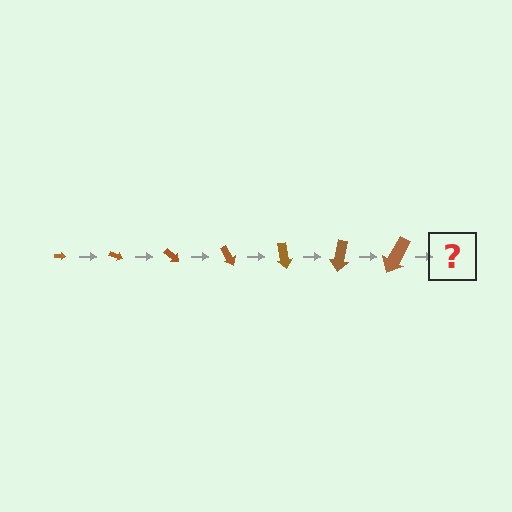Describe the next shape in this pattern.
It should be an arrow, larger than the previous one and rotated 140 degrees from the start.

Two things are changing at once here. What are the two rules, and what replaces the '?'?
The two rules are that the arrow grows larger each step and it rotates 20 degrees each step. The '?' should be an arrow, larger than the previous one and rotated 140 degrees from the start.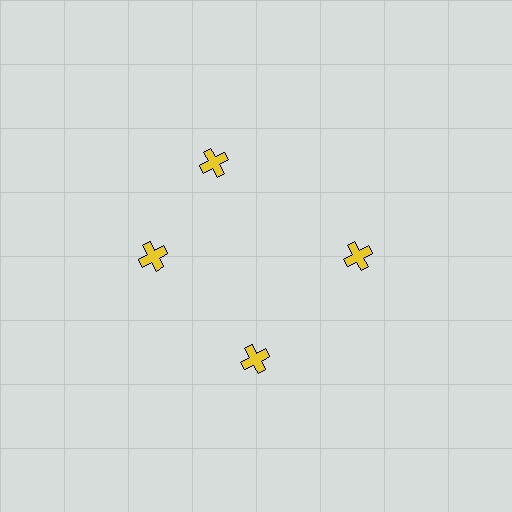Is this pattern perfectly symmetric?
No. The 4 yellow crosses are arranged in a ring, but one element near the 12 o'clock position is rotated out of alignment along the ring, breaking the 4-fold rotational symmetry.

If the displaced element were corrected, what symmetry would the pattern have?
It would have 4-fold rotational symmetry — the pattern would map onto itself every 90 degrees.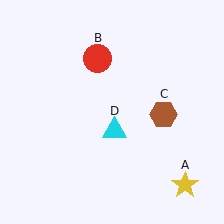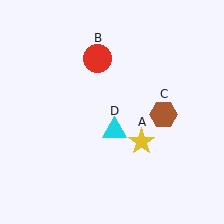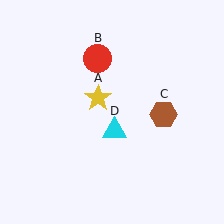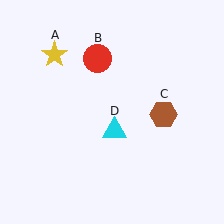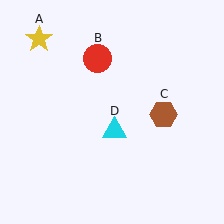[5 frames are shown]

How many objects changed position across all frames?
1 object changed position: yellow star (object A).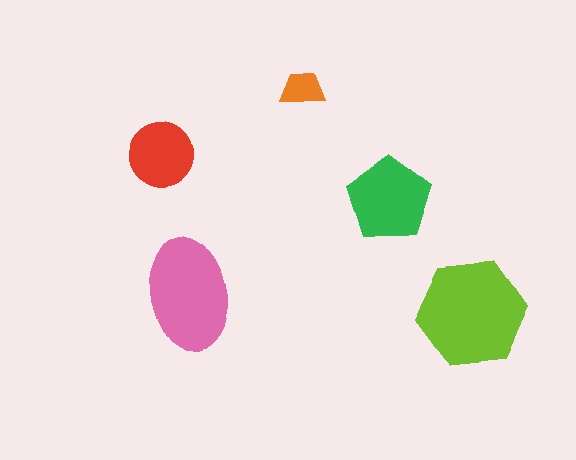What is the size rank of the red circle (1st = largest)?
4th.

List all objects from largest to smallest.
The lime hexagon, the pink ellipse, the green pentagon, the red circle, the orange trapezoid.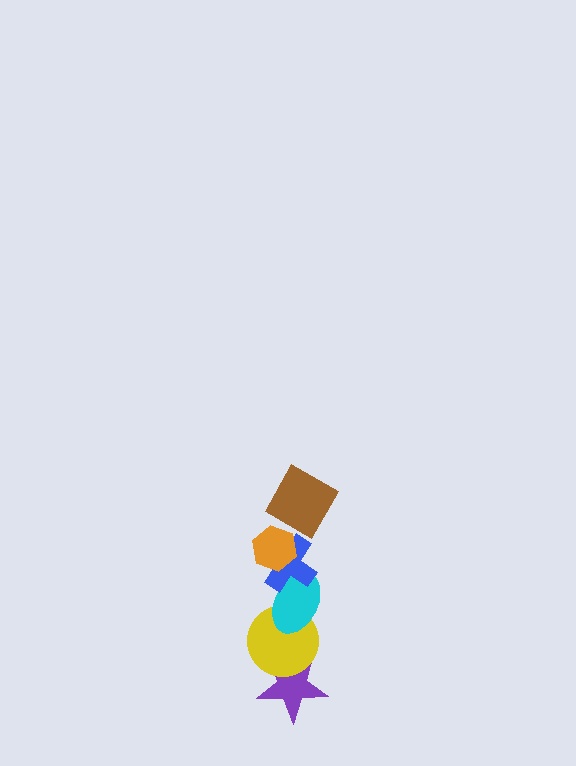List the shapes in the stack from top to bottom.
From top to bottom: the brown square, the orange hexagon, the blue cross, the cyan ellipse, the yellow circle, the purple star.